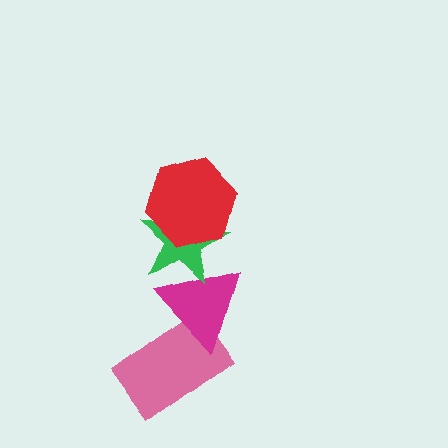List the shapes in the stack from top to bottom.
From top to bottom: the red hexagon, the green star, the magenta triangle, the pink rectangle.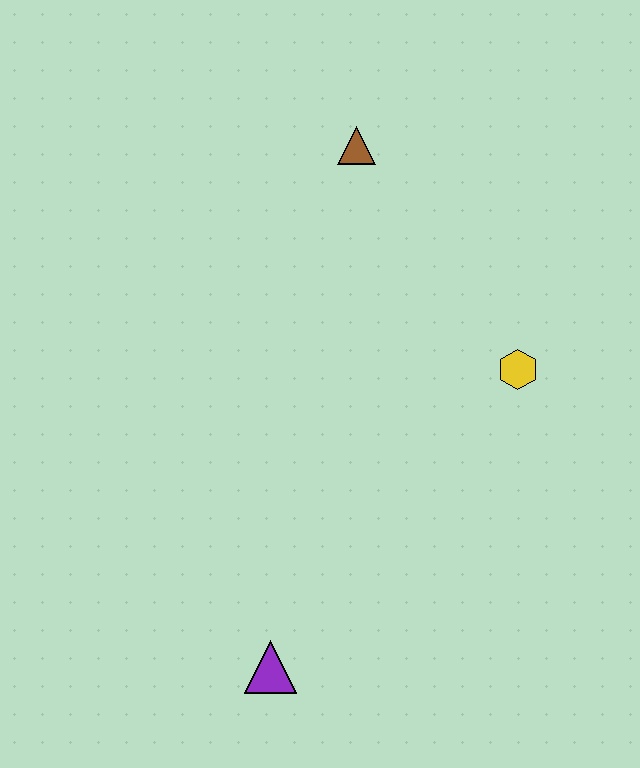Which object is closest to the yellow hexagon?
The brown triangle is closest to the yellow hexagon.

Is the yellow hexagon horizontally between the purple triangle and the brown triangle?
No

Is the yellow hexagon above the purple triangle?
Yes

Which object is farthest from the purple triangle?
The brown triangle is farthest from the purple triangle.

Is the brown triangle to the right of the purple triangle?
Yes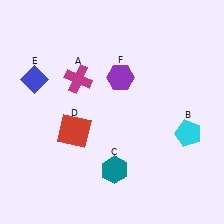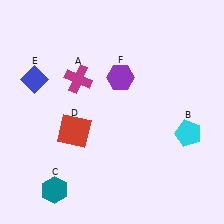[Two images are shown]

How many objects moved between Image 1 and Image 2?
1 object moved between the two images.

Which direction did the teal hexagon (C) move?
The teal hexagon (C) moved left.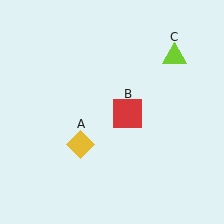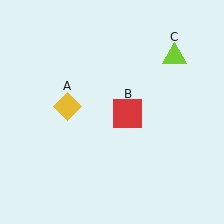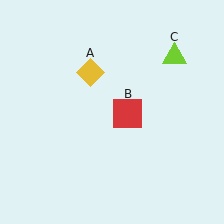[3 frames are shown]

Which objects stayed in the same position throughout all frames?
Red square (object B) and lime triangle (object C) remained stationary.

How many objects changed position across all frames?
1 object changed position: yellow diamond (object A).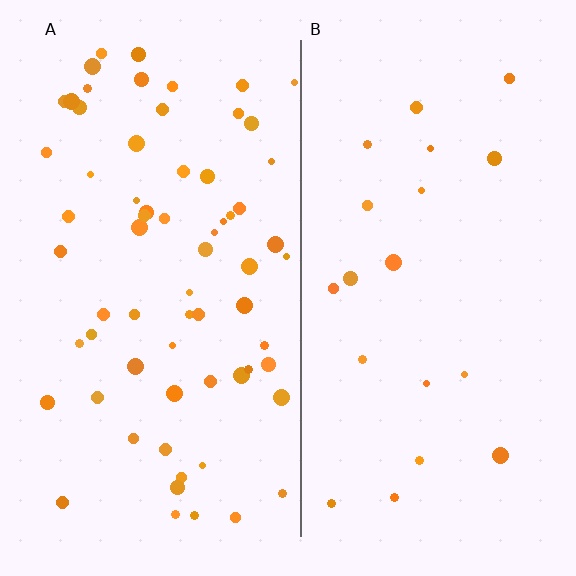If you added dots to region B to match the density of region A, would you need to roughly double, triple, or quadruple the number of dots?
Approximately triple.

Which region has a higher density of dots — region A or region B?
A (the left).